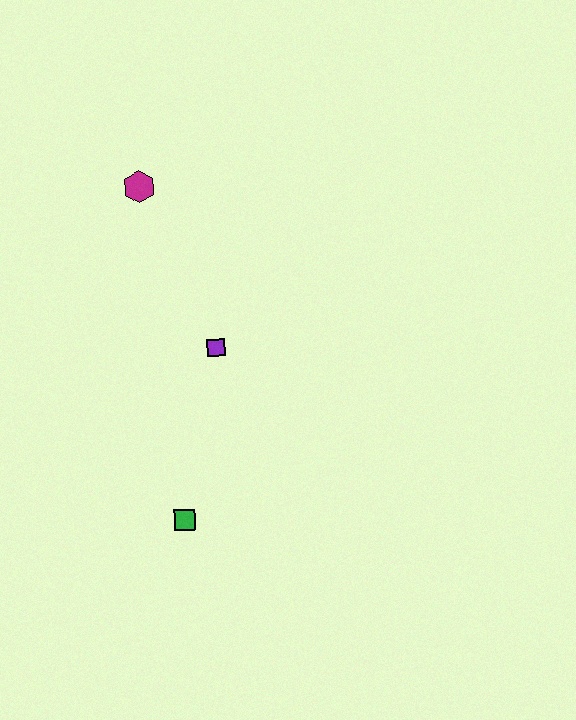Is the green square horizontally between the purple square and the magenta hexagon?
Yes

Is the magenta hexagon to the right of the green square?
No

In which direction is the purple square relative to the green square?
The purple square is above the green square.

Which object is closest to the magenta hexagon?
The purple square is closest to the magenta hexagon.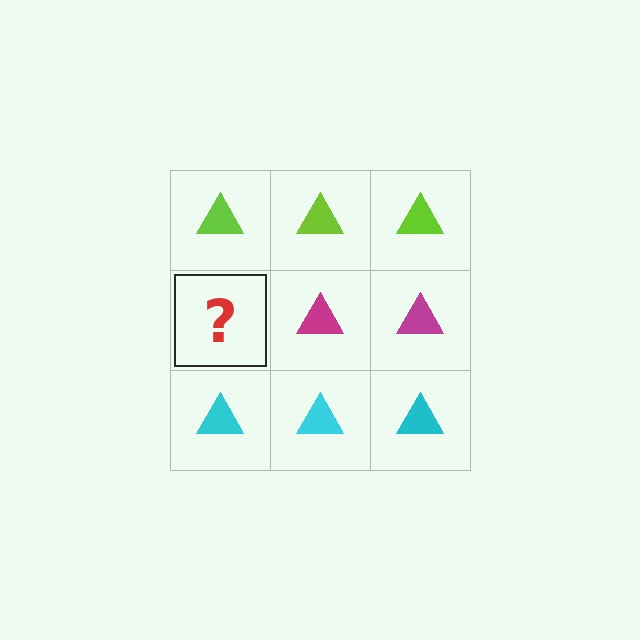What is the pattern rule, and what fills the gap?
The rule is that each row has a consistent color. The gap should be filled with a magenta triangle.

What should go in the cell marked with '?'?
The missing cell should contain a magenta triangle.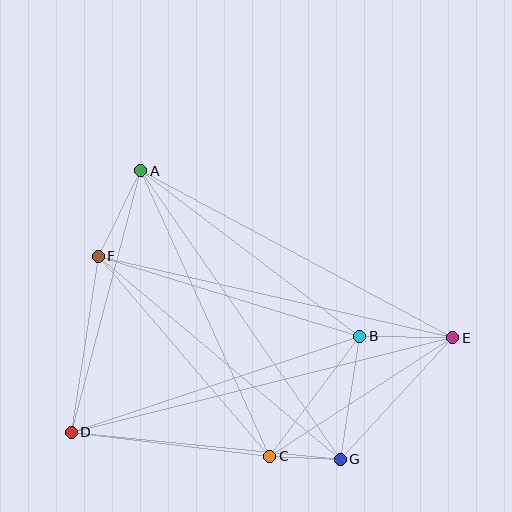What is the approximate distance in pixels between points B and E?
The distance between B and E is approximately 93 pixels.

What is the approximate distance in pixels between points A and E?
The distance between A and E is approximately 354 pixels.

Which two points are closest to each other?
Points C and G are closest to each other.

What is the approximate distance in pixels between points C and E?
The distance between C and E is approximately 218 pixels.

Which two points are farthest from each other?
Points D and E are farthest from each other.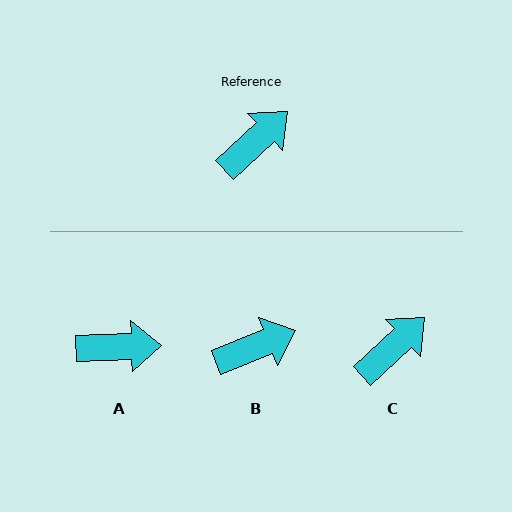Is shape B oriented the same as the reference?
No, it is off by about 21 degrees.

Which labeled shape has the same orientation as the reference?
C.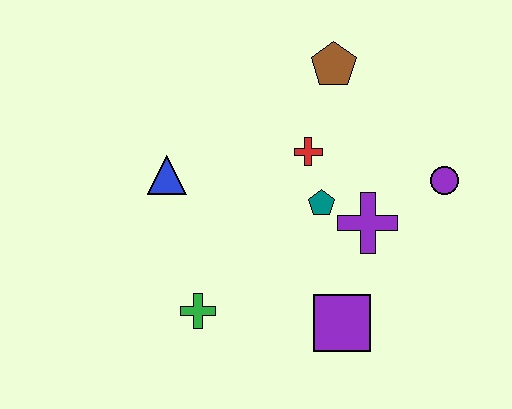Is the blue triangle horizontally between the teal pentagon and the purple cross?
No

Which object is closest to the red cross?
The teal pentagon is closest to the red cross.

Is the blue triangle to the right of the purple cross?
No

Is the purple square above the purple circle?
No